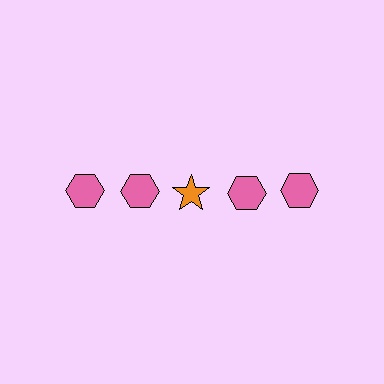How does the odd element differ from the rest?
It differs in both color (orange instead of pink) and shape (star instead of hexagon).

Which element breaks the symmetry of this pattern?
The orange star in the top row, center column breaks the symmetry. All other shapes are pink hexagons.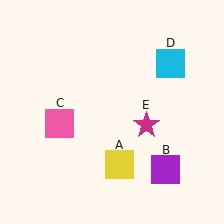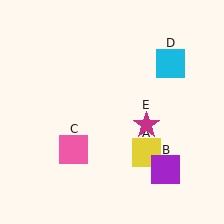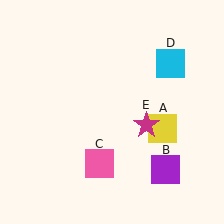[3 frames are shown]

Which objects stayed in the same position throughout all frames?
Purple square (object B) and cyan square (object D) and magenta star (object E) remained stationary.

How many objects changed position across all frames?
2 objects changed position: yellow square (object A), pink square (object C).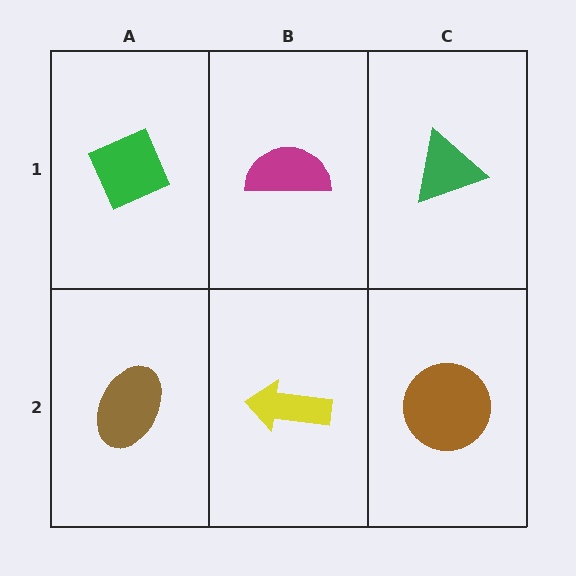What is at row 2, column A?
A brown ellipse.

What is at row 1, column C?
A green triangle.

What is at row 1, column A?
A green diamond.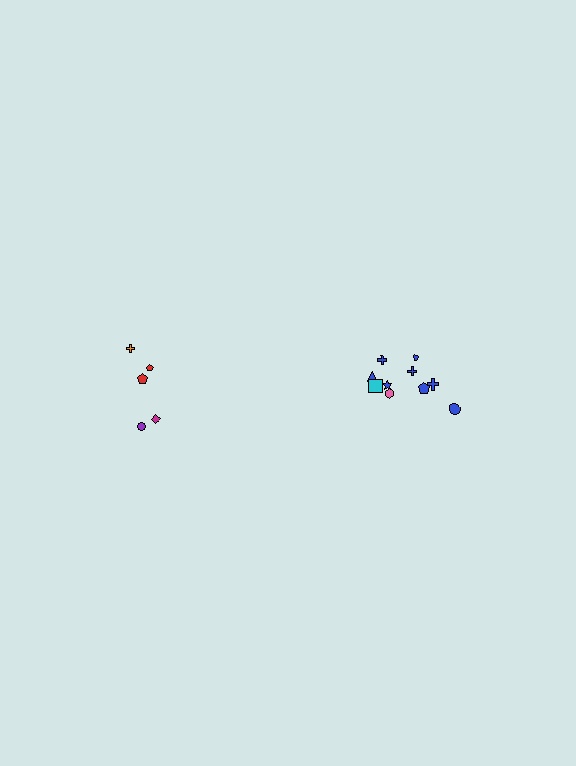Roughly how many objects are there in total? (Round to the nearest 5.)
Roughly 15 objects in total.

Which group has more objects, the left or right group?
The right group.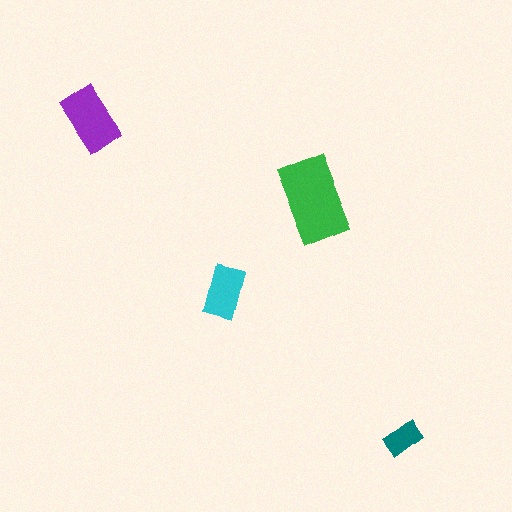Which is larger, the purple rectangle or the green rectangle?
The green one.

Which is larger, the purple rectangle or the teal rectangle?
The purple one.